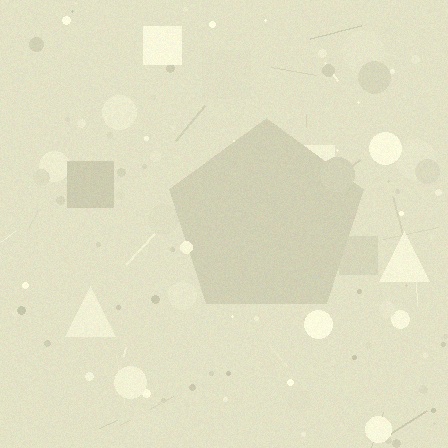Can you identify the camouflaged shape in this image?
The camouflaged shape is a pentagon.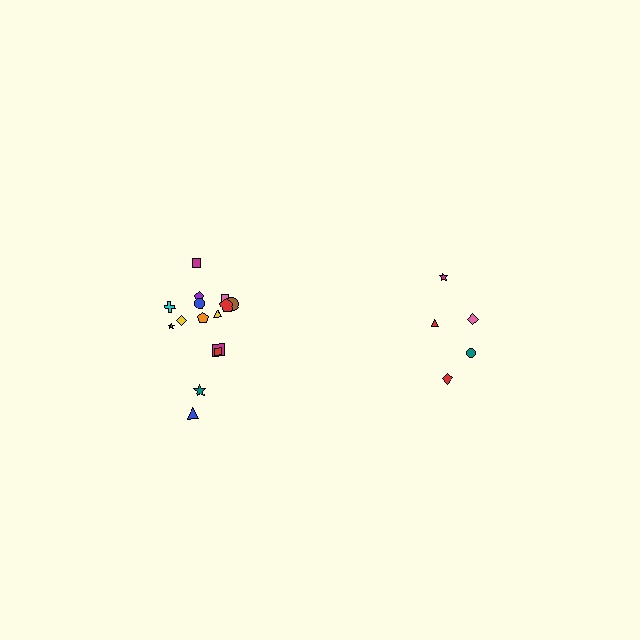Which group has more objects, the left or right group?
The left group.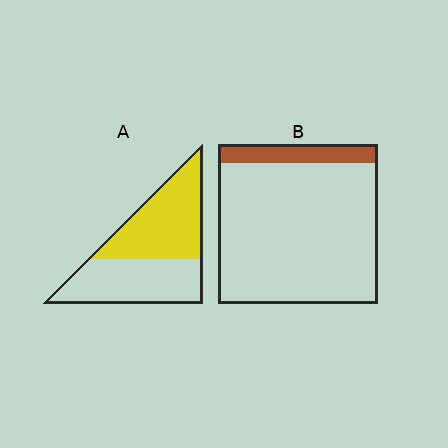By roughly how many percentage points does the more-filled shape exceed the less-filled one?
By roughly 40 percentage points (A over B).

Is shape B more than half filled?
No.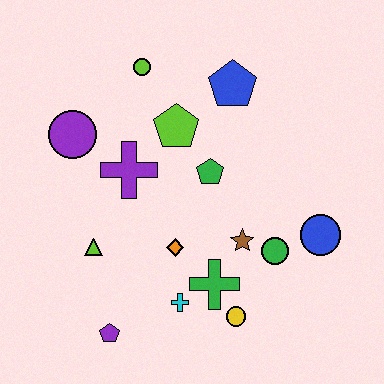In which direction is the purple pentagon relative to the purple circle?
The purple pentagon is below the purple circle.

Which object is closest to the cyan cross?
The green cross is closest to the cyan cross.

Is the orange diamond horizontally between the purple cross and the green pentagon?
Yes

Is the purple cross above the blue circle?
Yes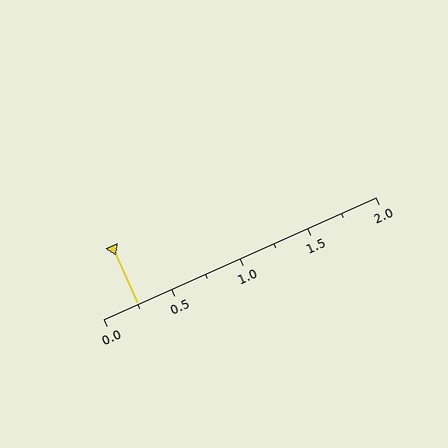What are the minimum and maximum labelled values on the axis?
The axis runs from 0.0 to 2.0.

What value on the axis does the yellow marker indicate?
The marker indicates approximately 0.25.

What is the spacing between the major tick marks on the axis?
The major ticks are spaced 0.5 apart.